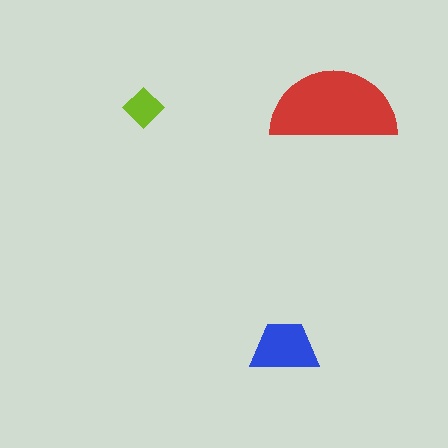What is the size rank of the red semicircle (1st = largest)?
1st.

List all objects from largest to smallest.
The red semicircle, the blue trapezoid, the lime diamond.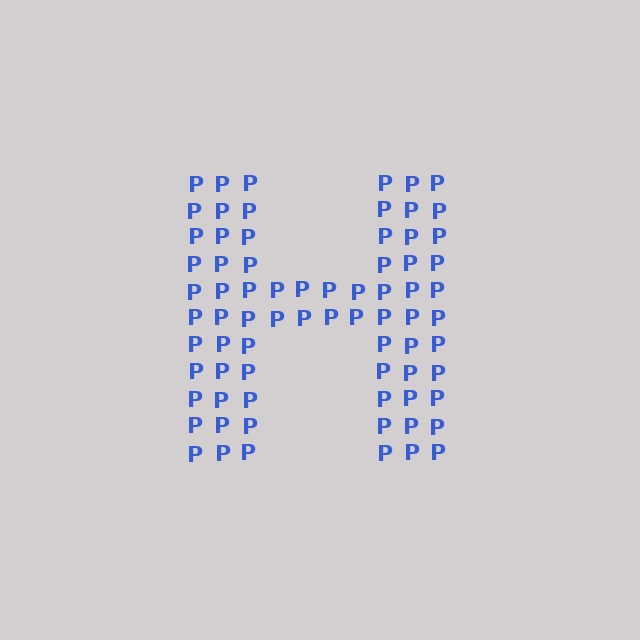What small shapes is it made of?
It is made of small letter P's.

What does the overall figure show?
The overall figure shows the letter H.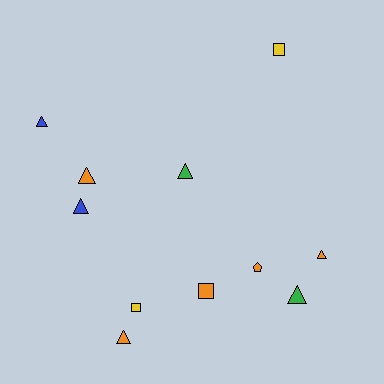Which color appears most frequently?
Orange, with 5 objects.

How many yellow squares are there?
There are 2 yellow squares.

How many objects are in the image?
There are 11 objects.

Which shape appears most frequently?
Triangle, with 7 objects.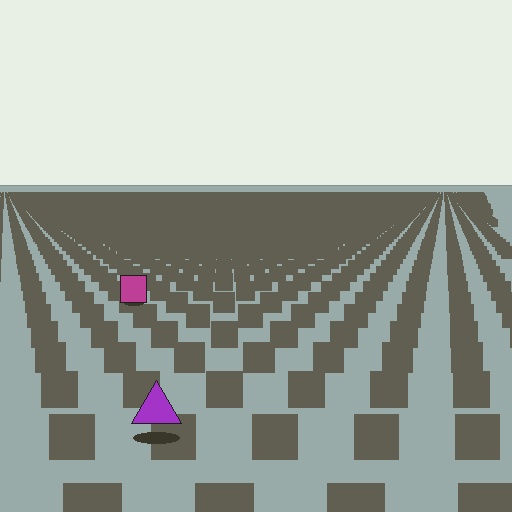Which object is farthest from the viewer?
The magenta square is farthest from the viewer. It appears smaller and the ground texture around it is denser.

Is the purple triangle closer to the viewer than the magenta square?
Yes. The purple triangle is closer — you can tell from the texture gradient: the ground texture is coarser near it.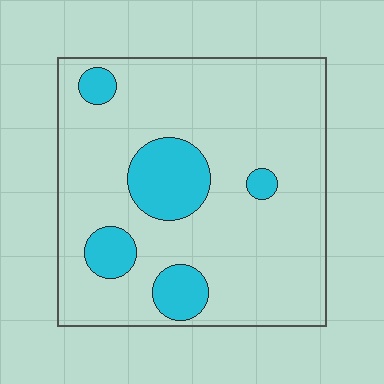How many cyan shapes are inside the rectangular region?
5.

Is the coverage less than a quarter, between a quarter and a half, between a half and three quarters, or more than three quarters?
Less than a quarter.